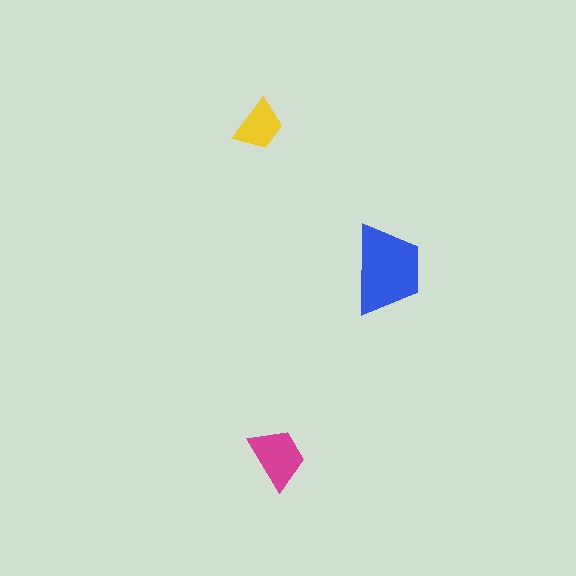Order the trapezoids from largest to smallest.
the blue one, the magenta one, the yellow one.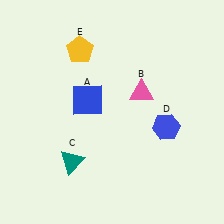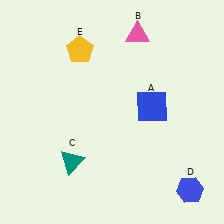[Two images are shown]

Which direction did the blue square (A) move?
The blue square (A) moved right.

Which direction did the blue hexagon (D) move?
The blue hexagon (D) moved down.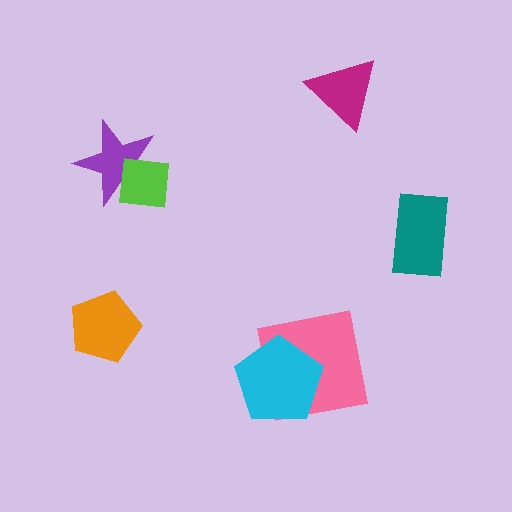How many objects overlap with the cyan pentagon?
1 object overlaps with the cyan pentagon.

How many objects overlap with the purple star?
1 object overlaps with the purple star.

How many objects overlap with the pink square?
1 object overlaps with the pink square.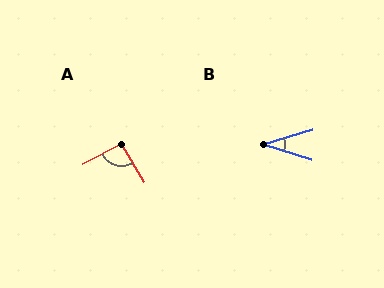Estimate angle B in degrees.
Approximately 33 degrees.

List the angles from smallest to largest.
B (33°), A (93°).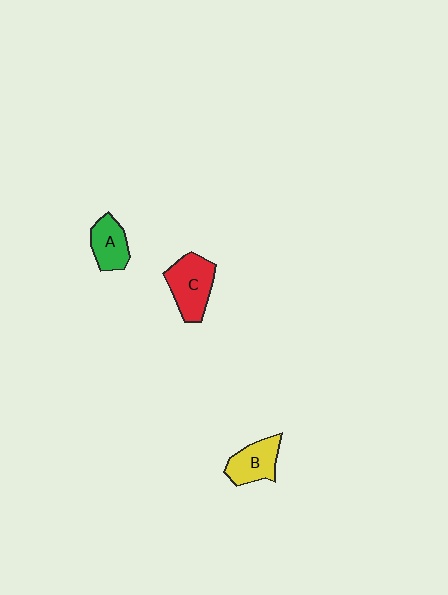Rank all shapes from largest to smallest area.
From largest to smallest: C (red), B (yellow), A (green).